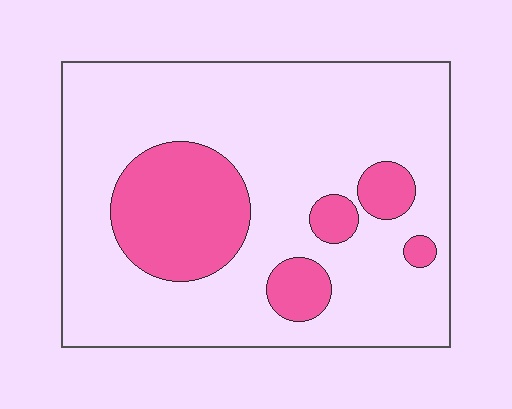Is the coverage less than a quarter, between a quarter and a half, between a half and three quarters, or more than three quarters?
Less than a quarter.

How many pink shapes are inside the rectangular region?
5.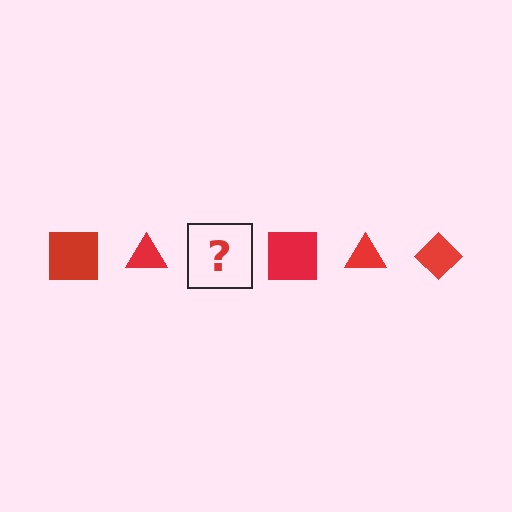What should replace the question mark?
The question mark should be replaced with a red diamond.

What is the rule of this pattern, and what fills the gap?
The rule is that the pattern cycles through square, triangle, diamond shapes in red. The gap should be filled with a red diamond.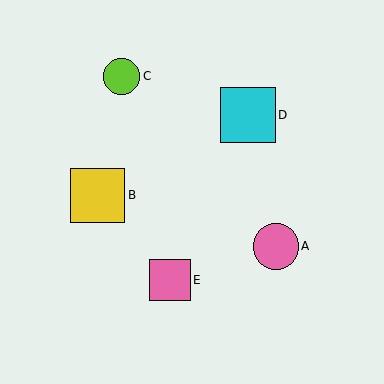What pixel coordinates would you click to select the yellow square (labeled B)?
Click at (98, 195) to select the yellow square B.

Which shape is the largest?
The cyan square (labeled D) is the largest.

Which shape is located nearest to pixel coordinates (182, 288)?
The pink square (labeled E) at (170, 280) is nearest to that location.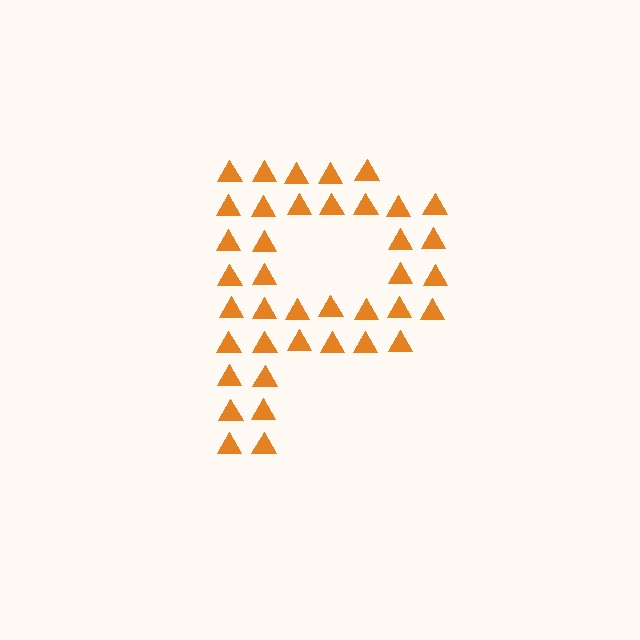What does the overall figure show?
The overall figure shows the letter P.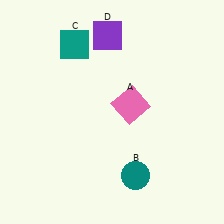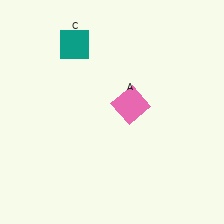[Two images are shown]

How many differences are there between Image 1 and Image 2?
There are 2 differences between the two images.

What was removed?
The purple square (D), the teal circle (B) were removed in Image 2.